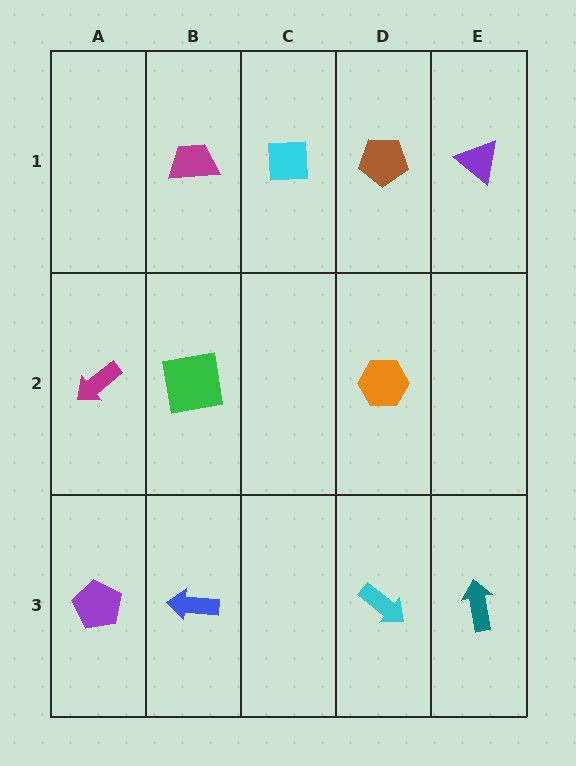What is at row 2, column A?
A magenta arrow.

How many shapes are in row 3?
4 shapes.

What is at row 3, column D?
A cyan arrow.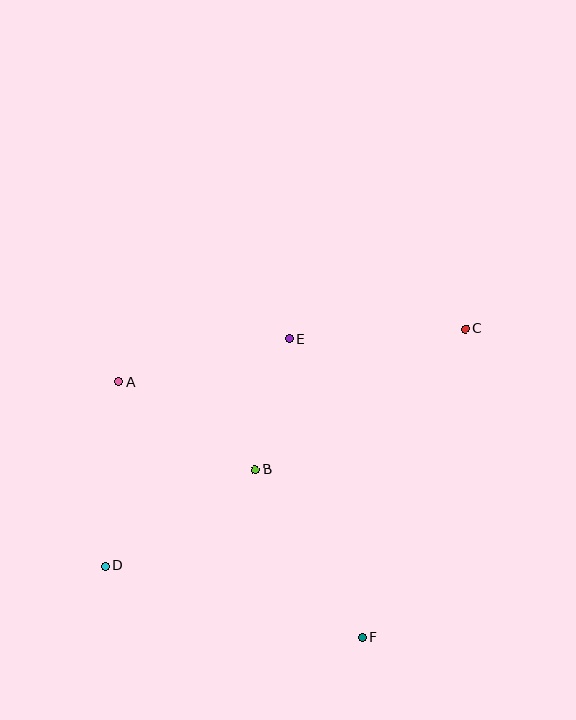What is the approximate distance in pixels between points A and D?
The distance between A and D is approximately 184 pixels.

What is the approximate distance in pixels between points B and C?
The distance between B and C is approximately 253 pixels.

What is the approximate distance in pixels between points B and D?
The distance between B and D is approximately 178 pixels.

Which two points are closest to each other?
Points B and E are closest to each other.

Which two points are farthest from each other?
Points C and D are farthest from each other.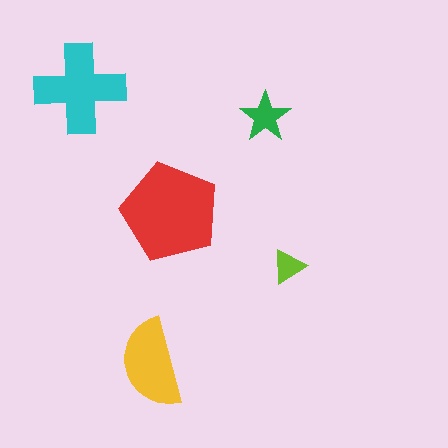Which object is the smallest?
The lime triangle.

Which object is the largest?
The red pentagon.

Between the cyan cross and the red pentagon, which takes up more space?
The red pentagon.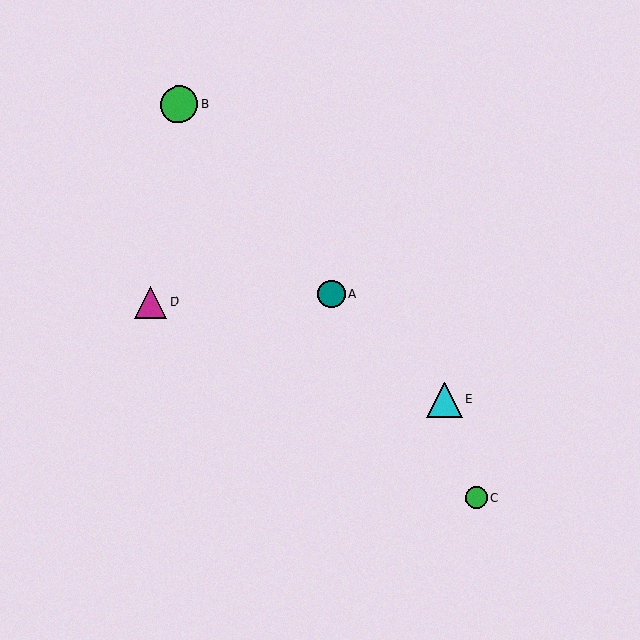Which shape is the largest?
The green circle (labeled B) is the largest.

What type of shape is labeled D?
Shape D is a magenta triangle.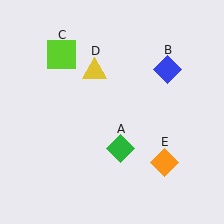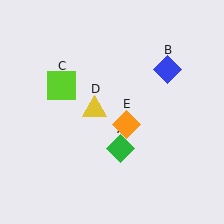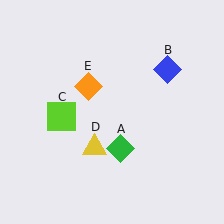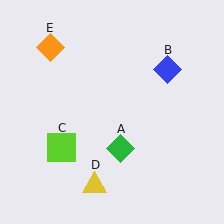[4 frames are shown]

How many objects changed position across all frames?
3 objects changed position: lime square (object C), yellow triangle (object D), orange diamond (object E).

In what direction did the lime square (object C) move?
The lime square (object C) moved down.